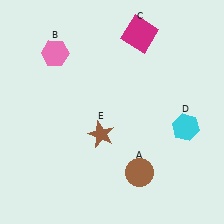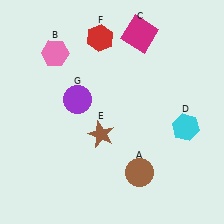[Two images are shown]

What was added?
A red hexagon (F), a purple circle (G) were added in Image 2.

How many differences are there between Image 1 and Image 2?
There are 2 differences between the two images.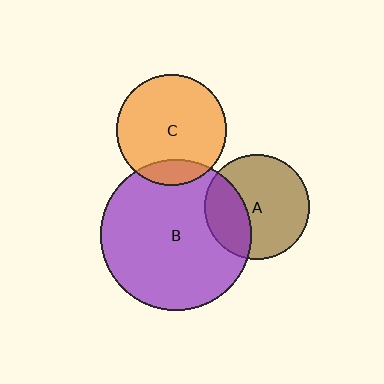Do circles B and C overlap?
Yes.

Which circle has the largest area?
Circle B (purple).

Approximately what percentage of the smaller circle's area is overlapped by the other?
Approximately 15%.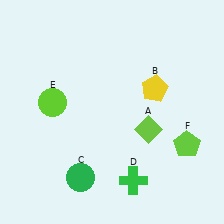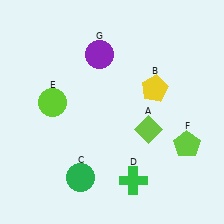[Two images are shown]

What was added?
A purple circle (G) was added in Image 2.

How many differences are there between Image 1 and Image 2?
There is 1 difference between the two images.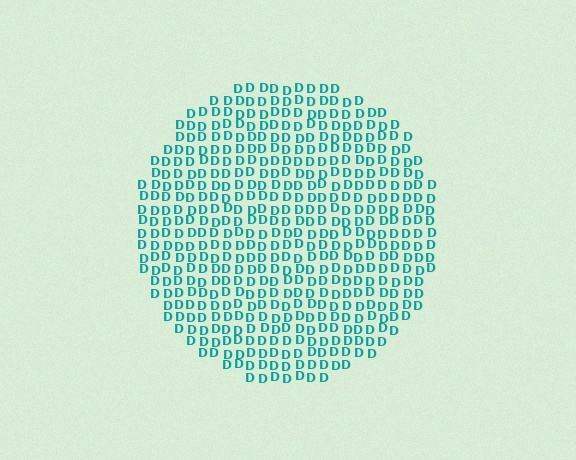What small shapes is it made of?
It is made of small letter D's.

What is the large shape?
The large shape is a circle.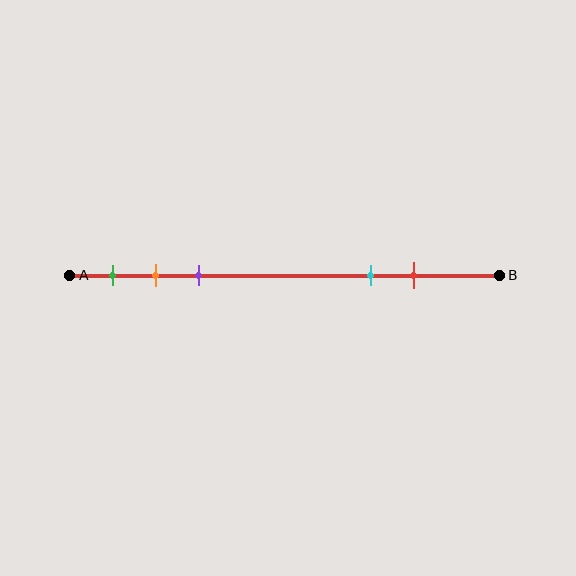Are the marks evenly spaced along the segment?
No, the marks are not evenly spaced.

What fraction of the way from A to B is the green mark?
The green mark is approximately 10% (0.1) of the way from A to B.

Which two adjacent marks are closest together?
The orange and purple marks are the closest adjacent pair.